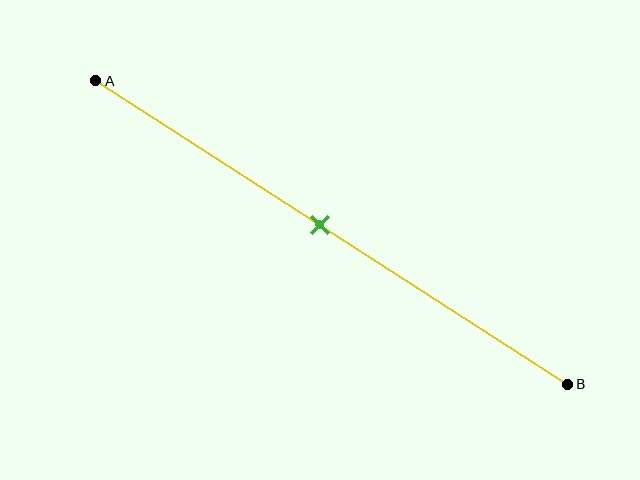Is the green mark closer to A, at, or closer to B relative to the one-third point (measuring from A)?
The green mark is closer to point B than the one-third point of segment AB.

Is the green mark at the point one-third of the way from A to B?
No, the mark is at about 45% from A, not at the 33% one-third point.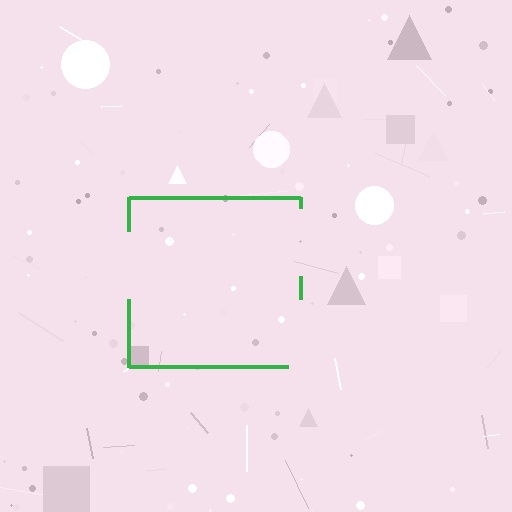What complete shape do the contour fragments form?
The contour fragments form a square.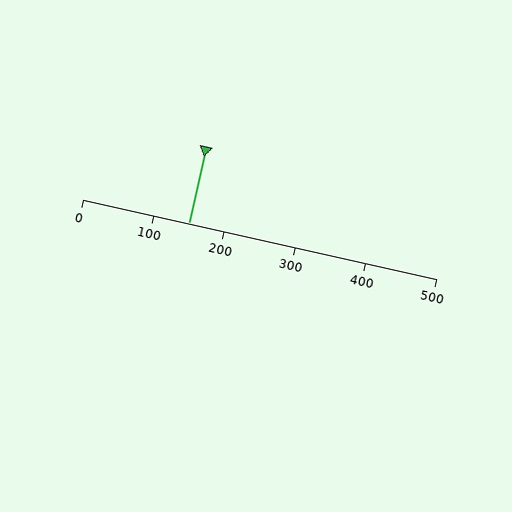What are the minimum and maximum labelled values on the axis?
The axis runs from 0 to 500.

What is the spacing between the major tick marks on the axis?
The major ticks are spaced 100 apart.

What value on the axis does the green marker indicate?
The marker indicates approximately 150.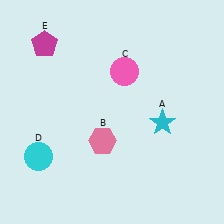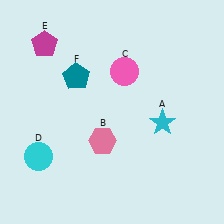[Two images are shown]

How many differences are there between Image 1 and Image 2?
There is 1 difference between the two images.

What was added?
A teal pentagon (F) was added in Image 2.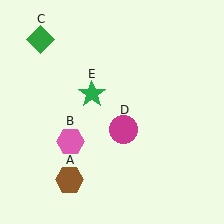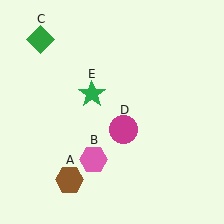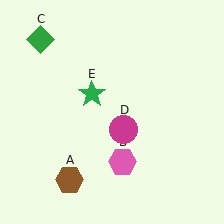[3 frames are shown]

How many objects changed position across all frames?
1 object changed position: pink hexagon (object B).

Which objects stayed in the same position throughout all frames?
Brown hexagon (object A) and green diamond (object C) and magenta circle (object D) and green star (object E) remained stationary.